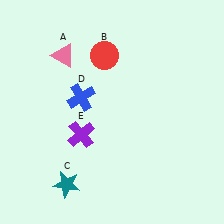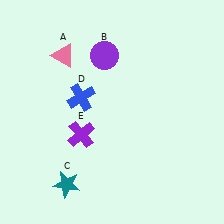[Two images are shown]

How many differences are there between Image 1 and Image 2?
There is 1 difference between the two images.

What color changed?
The circle (B) changed from red in Image 1 to purple in Image 2.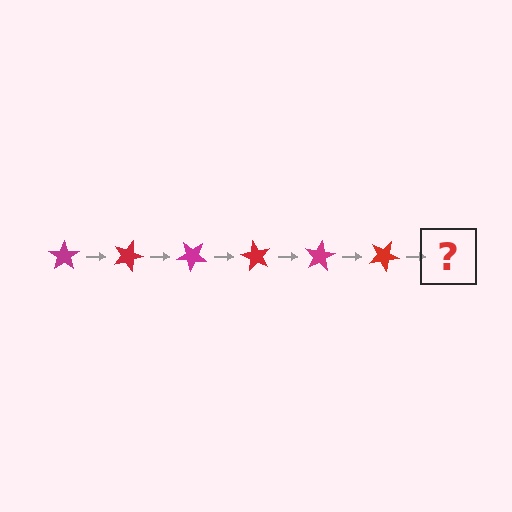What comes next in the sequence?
The next element should be a magenta star, rotated 120 degrees from the start.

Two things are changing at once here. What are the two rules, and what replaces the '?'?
The two rules are that it rotates 20 degrees each step and the color cycles through magenta and red. The '?' should be a magenta star, rotated 120 degrees from the start.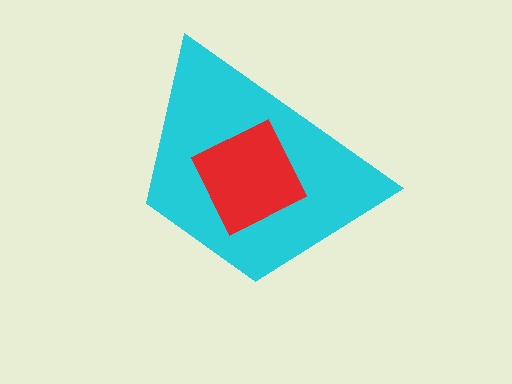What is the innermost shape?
The red diamond.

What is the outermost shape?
The cyan trapezoid.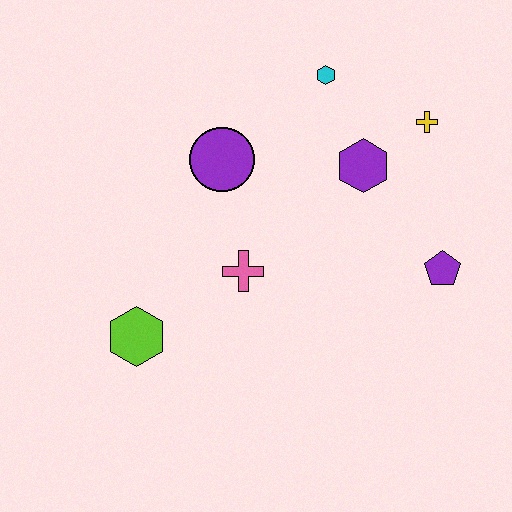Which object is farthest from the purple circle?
The purple pentagon is farthest from the purple circle.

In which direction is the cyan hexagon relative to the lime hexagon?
The cyan hexagon is above the lime hexagon.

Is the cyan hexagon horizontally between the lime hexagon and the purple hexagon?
Yes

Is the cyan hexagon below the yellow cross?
No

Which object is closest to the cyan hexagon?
The purple hexagon is closest to the cyan hexagon.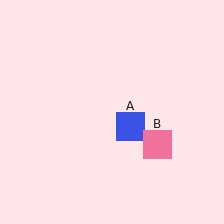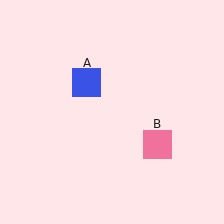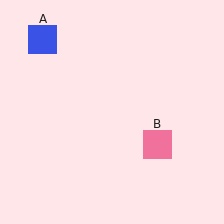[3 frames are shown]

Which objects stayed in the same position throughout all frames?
Pink square (object B) remained stationary.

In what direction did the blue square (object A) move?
The blue square (object A) moved up and to the left.